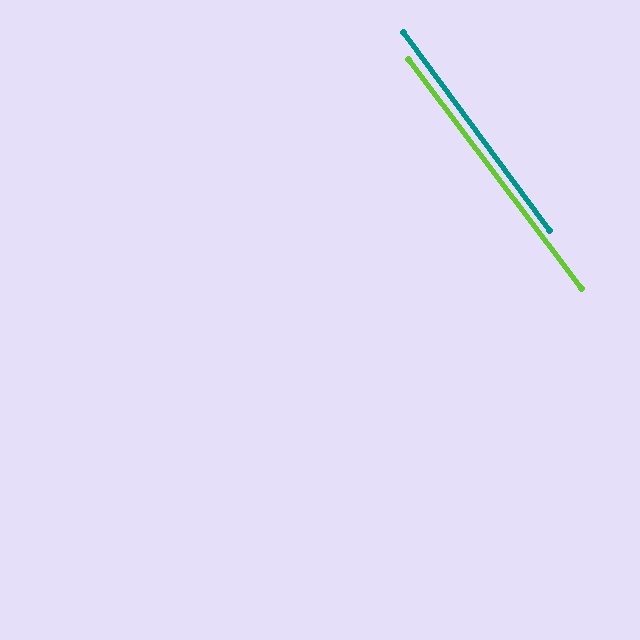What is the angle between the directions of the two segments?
Approximately 1 degree.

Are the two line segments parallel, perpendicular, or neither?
Parallel — their directions differ by only 0.8°.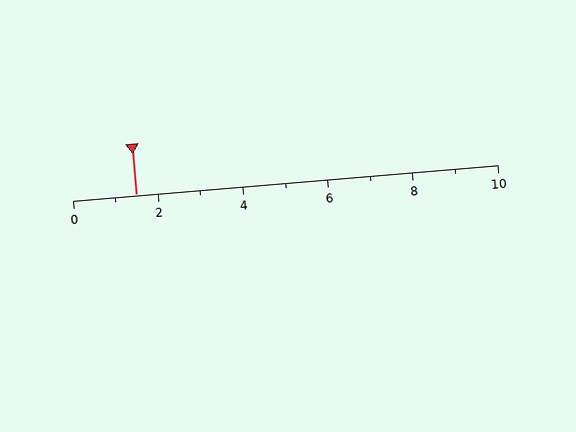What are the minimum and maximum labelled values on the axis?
The axis runs from 0 to 10.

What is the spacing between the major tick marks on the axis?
The major ticks are spaced 2 apart.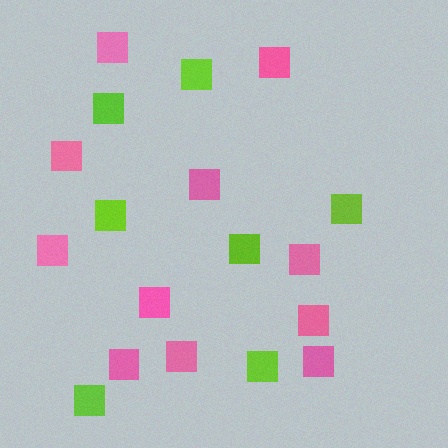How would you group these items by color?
There are 2 groups: one group of lime squares (7) and one group of pink squares (11).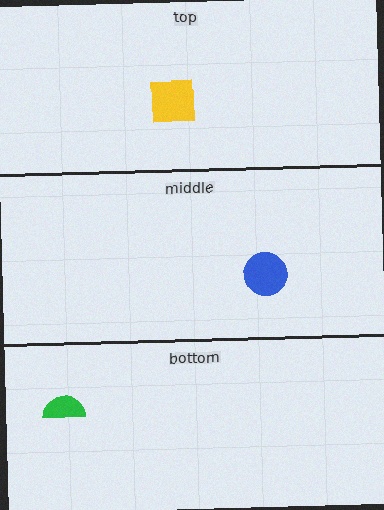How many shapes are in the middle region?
1.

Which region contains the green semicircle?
The bottom region.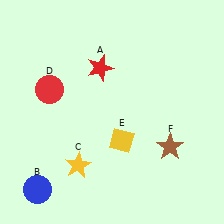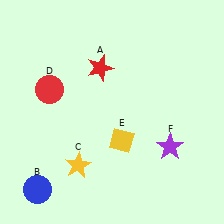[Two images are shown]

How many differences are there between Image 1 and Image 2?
There is 1 difference between the two images.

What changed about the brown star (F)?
In Image 1, F is brown. In Image 2, it changed to purple.